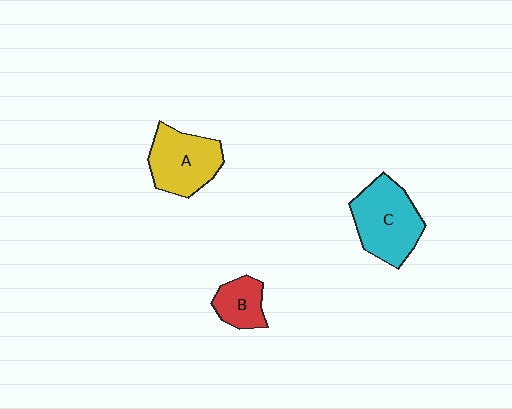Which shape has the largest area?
Shape C (cyan).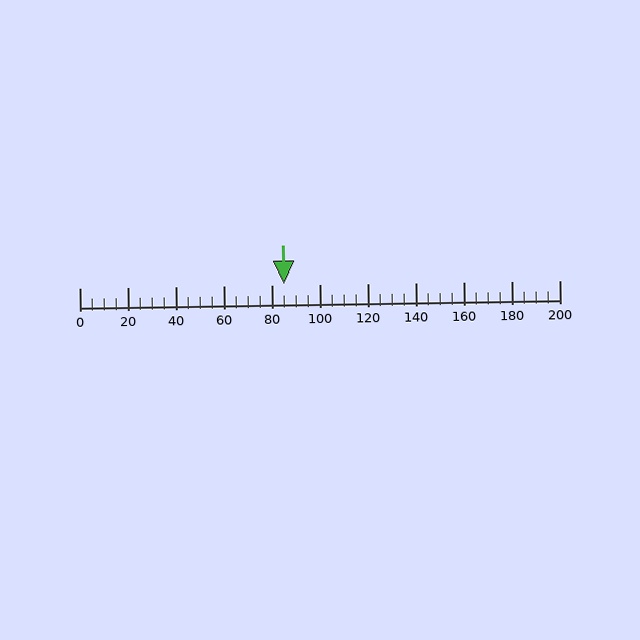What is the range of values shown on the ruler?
The ruler shows values from 0 to 200.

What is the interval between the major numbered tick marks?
The major tick marks are spaced 20 units apart.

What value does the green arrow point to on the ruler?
The green arrow points to approximately 85.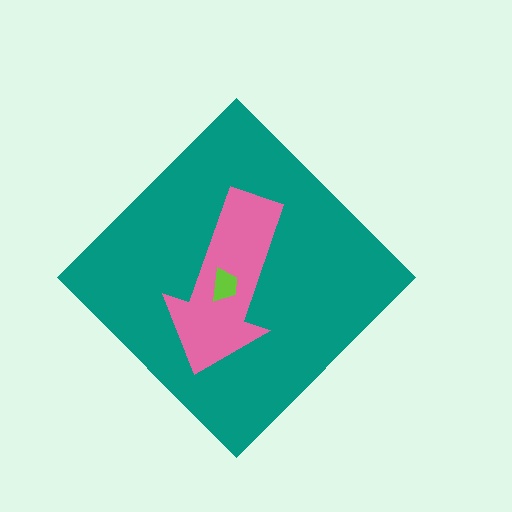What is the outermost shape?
The teal diamond.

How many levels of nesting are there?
3.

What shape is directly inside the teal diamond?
The pink arrow.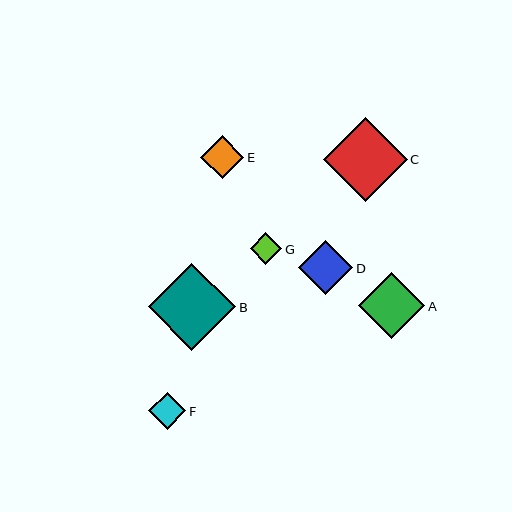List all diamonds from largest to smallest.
From largest to smallest: B, C, A, D, E, F, G.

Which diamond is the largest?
Diamond B is the largest with a size of approximately 87 pixels.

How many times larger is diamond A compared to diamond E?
Diamond A is approximately 1.5 times the size of diamond E.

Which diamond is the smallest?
Diamond G is the smallest with a size of approximately 31 pixels.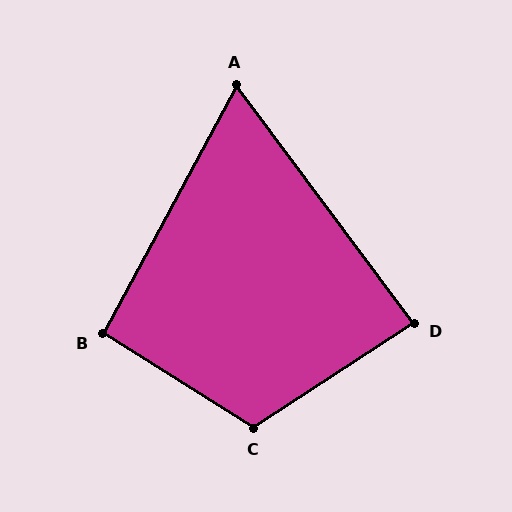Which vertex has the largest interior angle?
C, at approximately 115 degrees.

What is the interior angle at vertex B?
Approximately 94 degrees (approximately right).